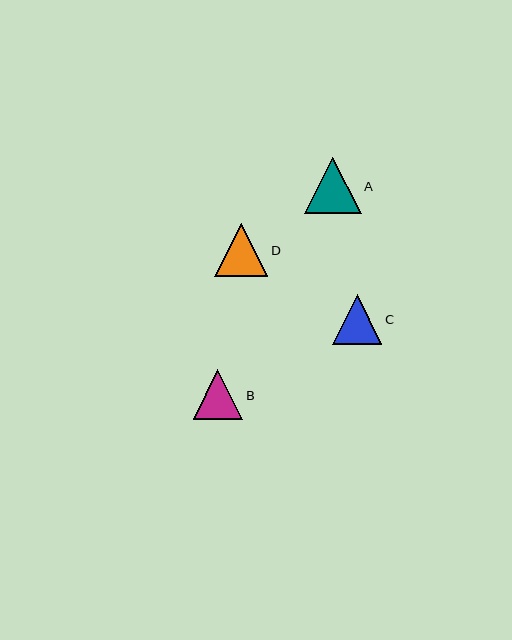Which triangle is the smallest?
Triangle C is the smallest with a size of approximately 50 pixels.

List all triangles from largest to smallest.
From largest to smallest: A, D, B, C.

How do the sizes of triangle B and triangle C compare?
Triangle B and triangle C are approximately the same size.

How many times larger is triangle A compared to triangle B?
Triangle A is approximately 1.1 times the size of triangle B.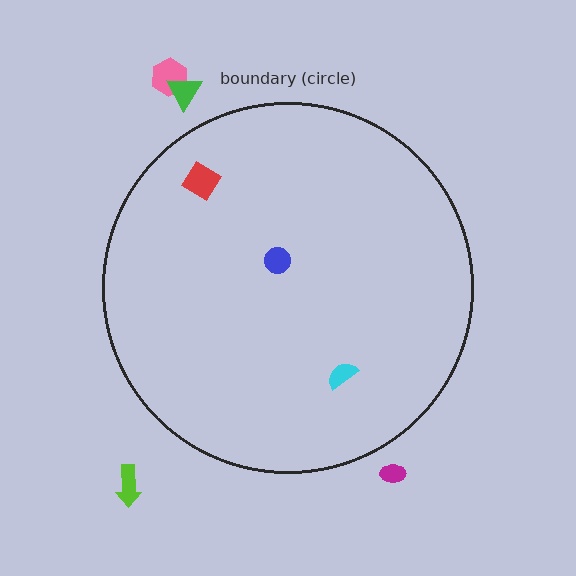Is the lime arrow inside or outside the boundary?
Outside.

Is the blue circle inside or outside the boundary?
Inside.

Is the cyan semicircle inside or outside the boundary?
Inside.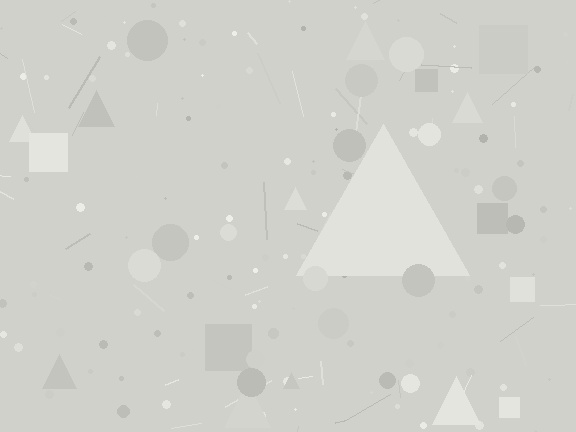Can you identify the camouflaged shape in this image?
The camouflaged shape is a triangle.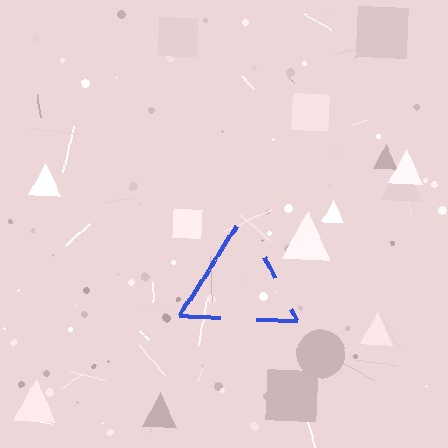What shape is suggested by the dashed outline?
The dashed outline suggests a triangle.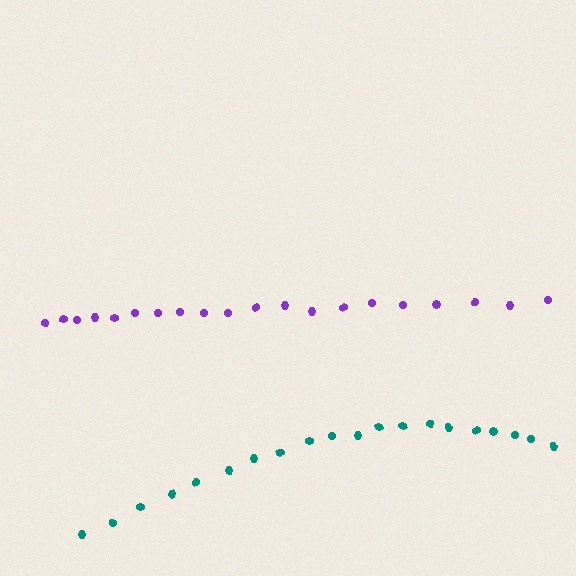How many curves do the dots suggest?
There are 2 distinct paths.